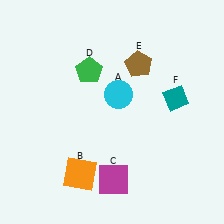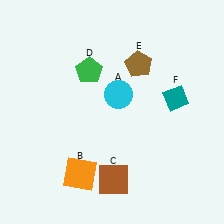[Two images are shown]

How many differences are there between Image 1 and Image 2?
There is 1 difference between the two images.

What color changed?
The square (C) changed from magenta in Image 1 to brown in Image 2.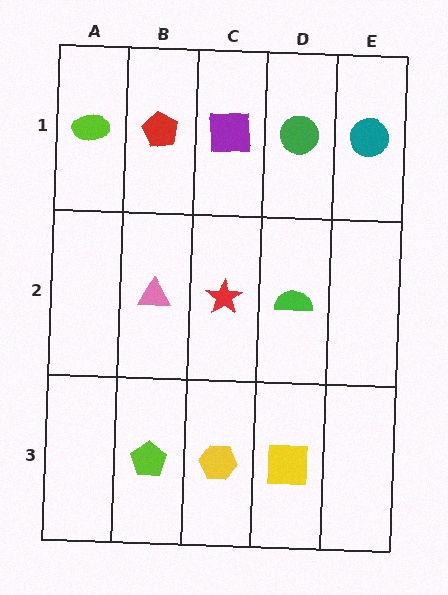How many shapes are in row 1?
5 shapes.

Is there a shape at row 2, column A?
No, that cell is empty.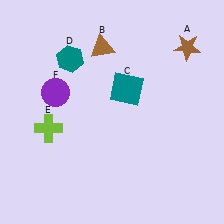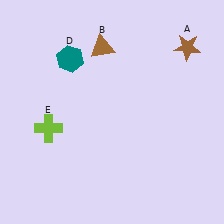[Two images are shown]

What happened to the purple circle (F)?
The purple circle (F) was removed in Image 2. It was in the top-left area of Image 1.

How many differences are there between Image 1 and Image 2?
There are 2 differences between the two images.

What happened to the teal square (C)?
The teal square (C) was removed in Image 2. It was in the top-right area of Image 1.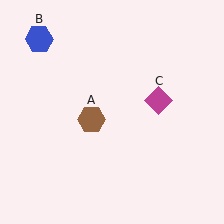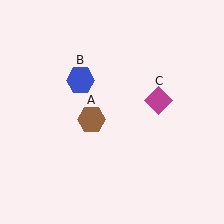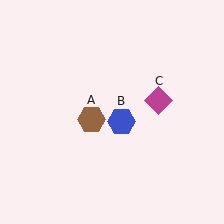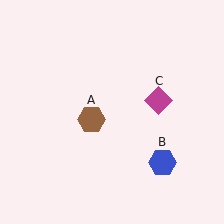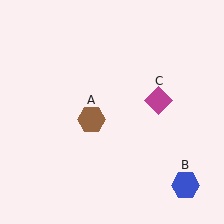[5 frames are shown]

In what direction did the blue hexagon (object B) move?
The blue hexagon (object B) moved down and to the right.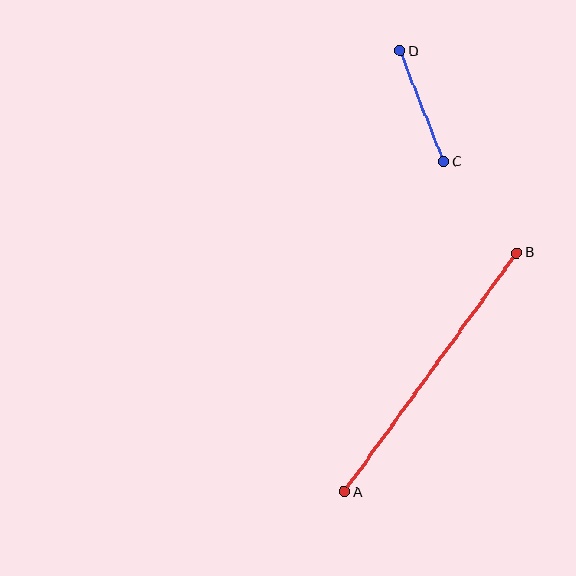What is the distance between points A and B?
The distance is approximately 295 pixels.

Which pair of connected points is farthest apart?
Points A and B are farthest apart.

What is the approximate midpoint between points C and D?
The midpoint is at approximately (422, 106) pixels.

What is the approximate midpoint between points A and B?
The midpoint is at approximately (431, 372) pixels.